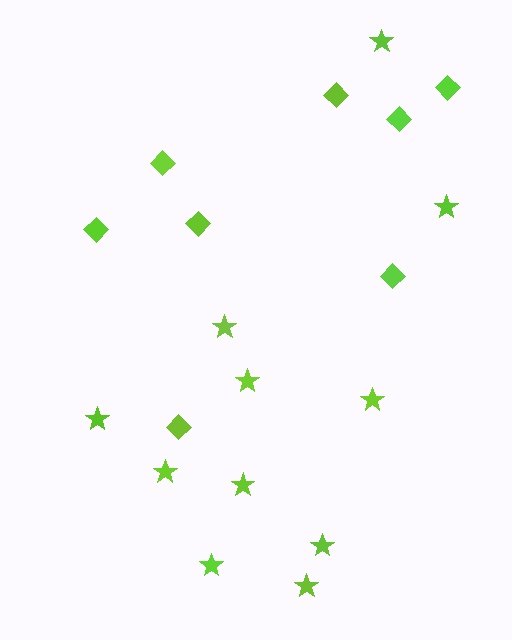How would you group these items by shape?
There are 2 groups: one group of stars (11) and one group of diamonds (8).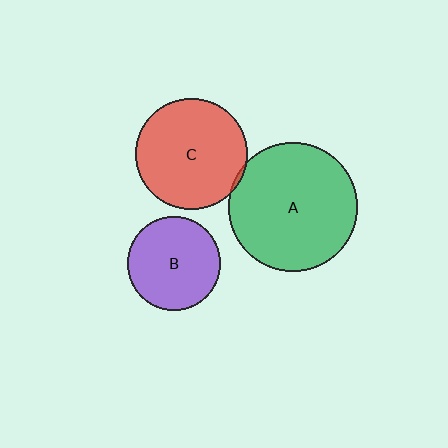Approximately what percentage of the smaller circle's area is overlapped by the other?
Approximately 5%.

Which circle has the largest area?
Circle A (green).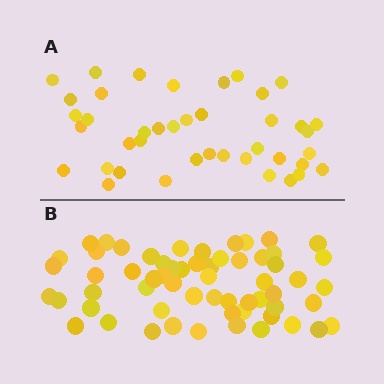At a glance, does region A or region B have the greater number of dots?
Region B (the bottom region) has more dots.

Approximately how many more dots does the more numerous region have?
Region B has approximately 20 more dots than region A.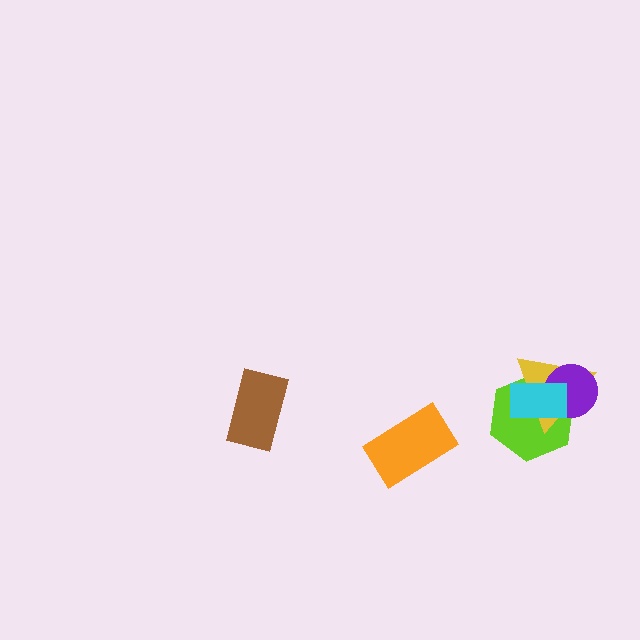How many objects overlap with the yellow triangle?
3 objects overlap with the yellow triangle.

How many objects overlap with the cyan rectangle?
3 objects overlap with the cyan rectangle.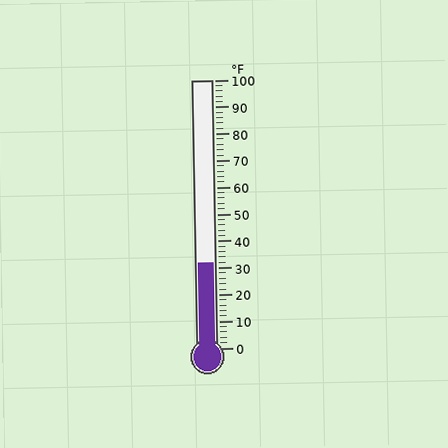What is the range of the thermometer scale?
The thermometer scale ranges from 0°F to 100°F.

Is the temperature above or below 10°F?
The temperature is above 10°F.